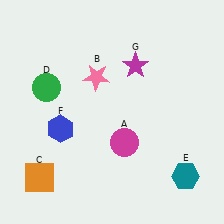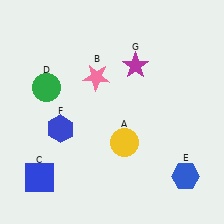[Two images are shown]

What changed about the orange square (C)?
In Image 1, C is orange. In Image 2, it changed to blue.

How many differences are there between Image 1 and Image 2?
There are 3 differences between the two images.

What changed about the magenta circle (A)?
In Image 1, A is magenta. In Image 2, it changed to yellow.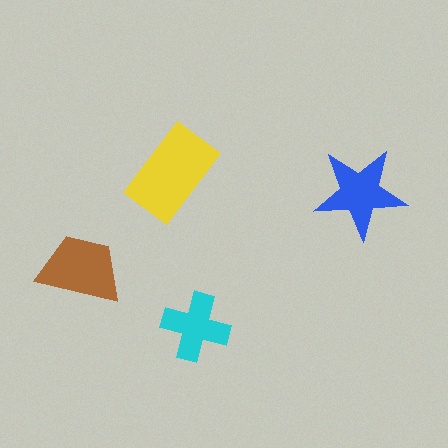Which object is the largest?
The yellow rectangle.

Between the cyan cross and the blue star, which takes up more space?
The blue star.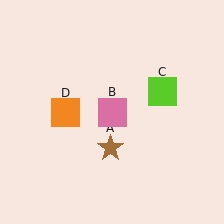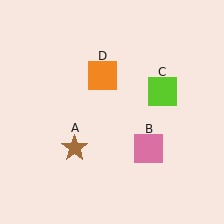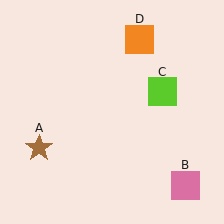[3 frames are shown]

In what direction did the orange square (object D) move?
The orange square (object D) moved up and to the right.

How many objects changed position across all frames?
3 objects changed position: brown star (object A), pink square (object B), orange square (object D).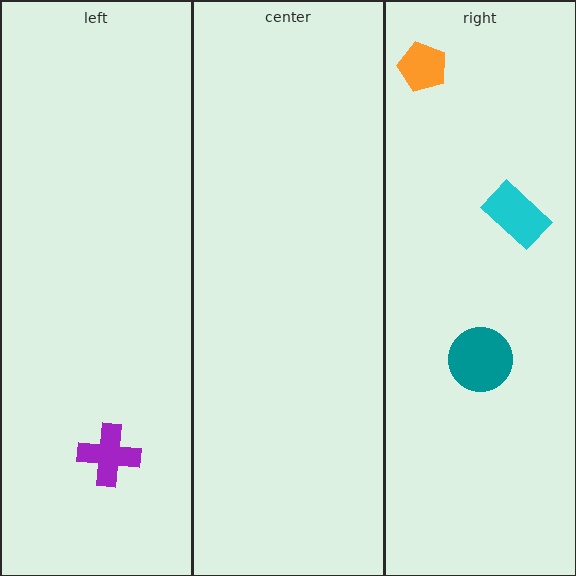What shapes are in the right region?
The teal circle, the orange pentagon, the cyan rectangle.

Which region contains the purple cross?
The left region.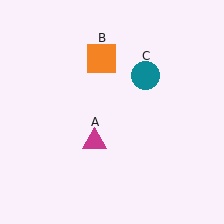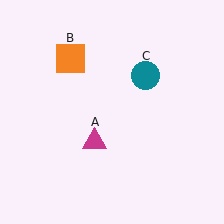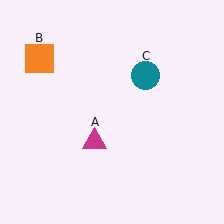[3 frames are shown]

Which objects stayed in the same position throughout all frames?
Magenta triangle (object A) and teal circle (object C) remained stationary.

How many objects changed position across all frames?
1 object changed position: orange square (object B).